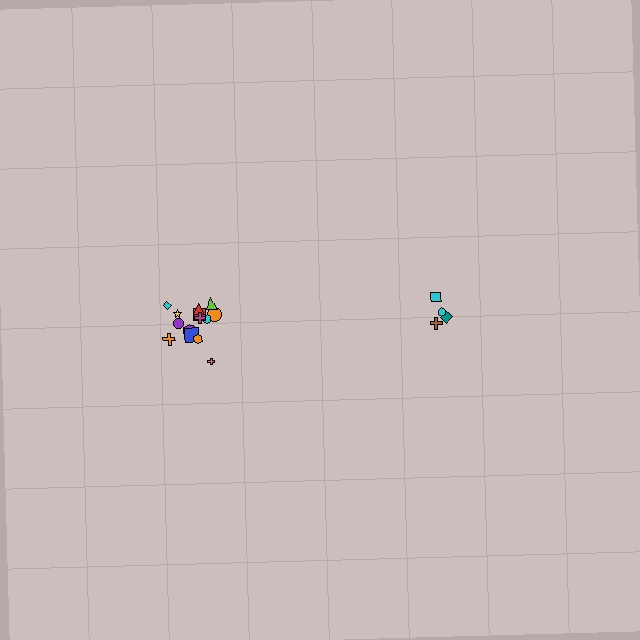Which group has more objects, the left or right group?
The left group.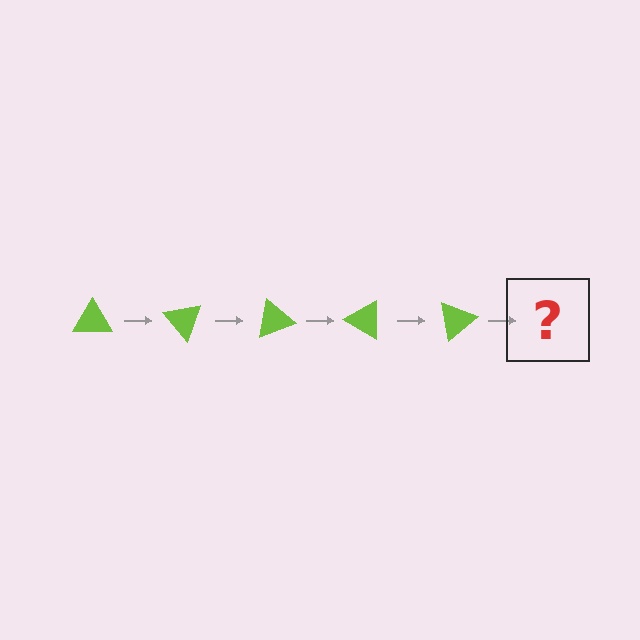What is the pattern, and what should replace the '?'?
The pattern is that the triangle rotates 50 degrees each step. The '?' should be a lime triangle rotated 250 degrees.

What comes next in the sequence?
The next element should be a lime triangle rotated 250 degrees.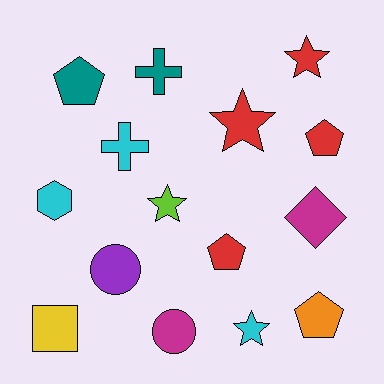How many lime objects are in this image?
There is 1 lime object.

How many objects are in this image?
There are 15 objects.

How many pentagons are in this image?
There are 4 pentagons.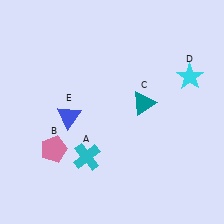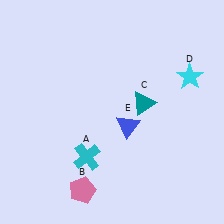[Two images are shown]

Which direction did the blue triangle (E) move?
The blue triangle (E) moved right.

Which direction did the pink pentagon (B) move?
The pink pentagon (B) moved down.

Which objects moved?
The objects that moved are: the pink pentagon (B), the blue triangle (E).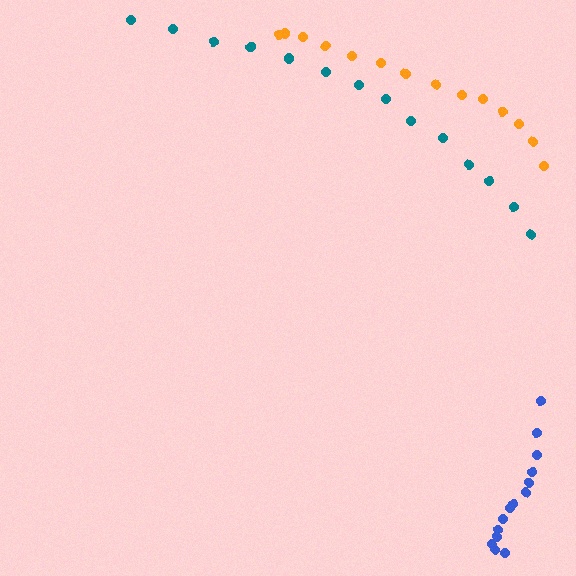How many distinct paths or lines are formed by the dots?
There are 3 distinct paths.